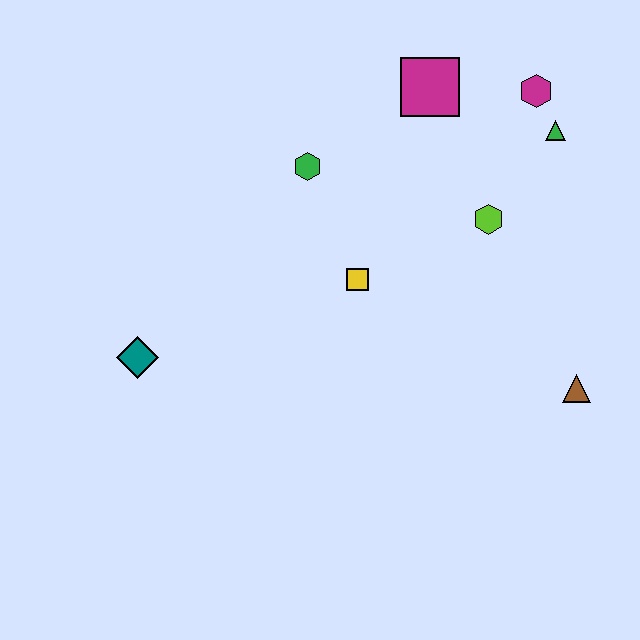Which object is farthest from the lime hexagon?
The teal diamond is farthest from the lime hexagon.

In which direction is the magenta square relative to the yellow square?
The magenta square is above the yellow square.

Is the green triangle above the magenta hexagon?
No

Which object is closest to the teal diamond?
The yellow square is closest to the teal diamond.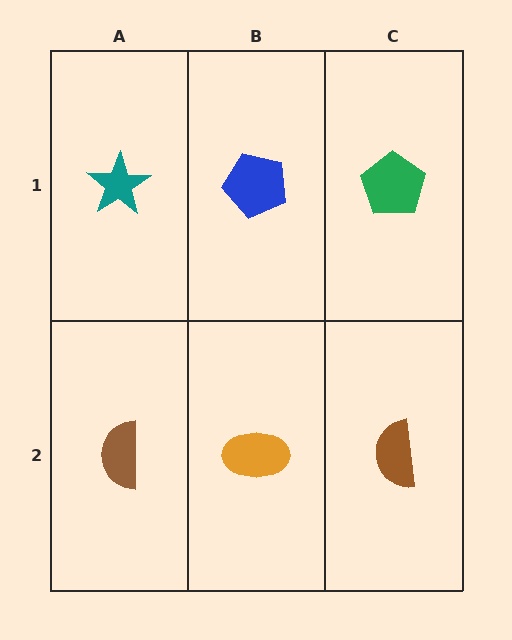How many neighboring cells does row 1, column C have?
2.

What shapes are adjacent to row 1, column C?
A brown semicircle (row 2, column C), a blue pentagon (row 1, column B).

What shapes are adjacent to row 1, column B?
An orange ellipse (row 2, column B), a teal star (row 1, column A), a green pentagon (row 1, column C).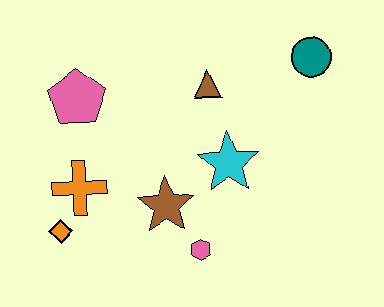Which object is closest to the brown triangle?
The cyan star is closest to the brown triangle.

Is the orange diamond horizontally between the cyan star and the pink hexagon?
No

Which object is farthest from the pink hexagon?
The teal circle is farthest from the pink hexagon.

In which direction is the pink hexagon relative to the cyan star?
The pink hexagon is below the cyan star.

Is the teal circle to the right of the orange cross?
Yes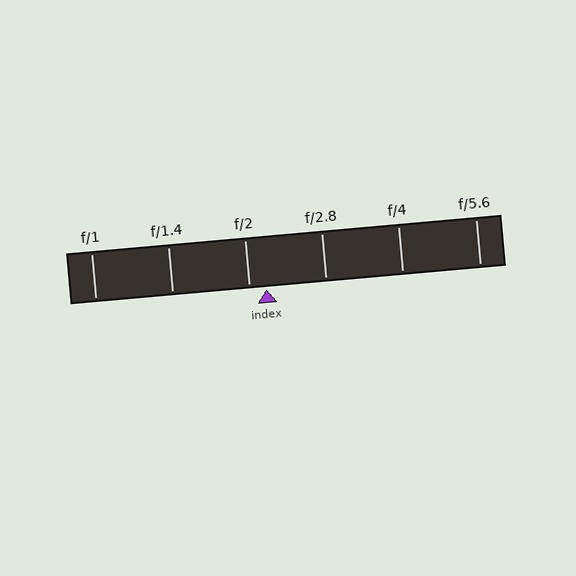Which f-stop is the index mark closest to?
The index mark is closest to f/2.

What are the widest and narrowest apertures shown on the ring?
The widest aperture shown is f/1 and the narrowest is f/5.6.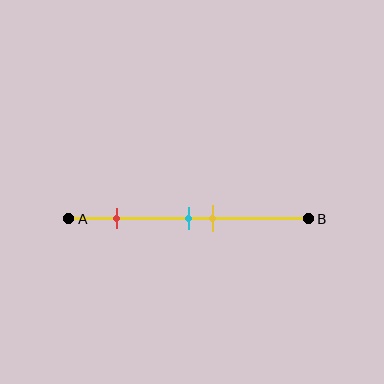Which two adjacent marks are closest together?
The cyan and yellow marks are the closest adjacent pair.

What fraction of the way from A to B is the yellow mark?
The yellow mark is approximately 60% (0.6) of the way from A to B.